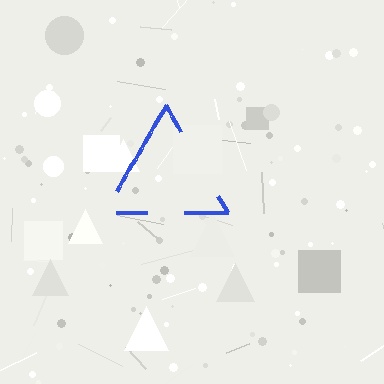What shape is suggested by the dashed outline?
The dashed outline suggests a triangle.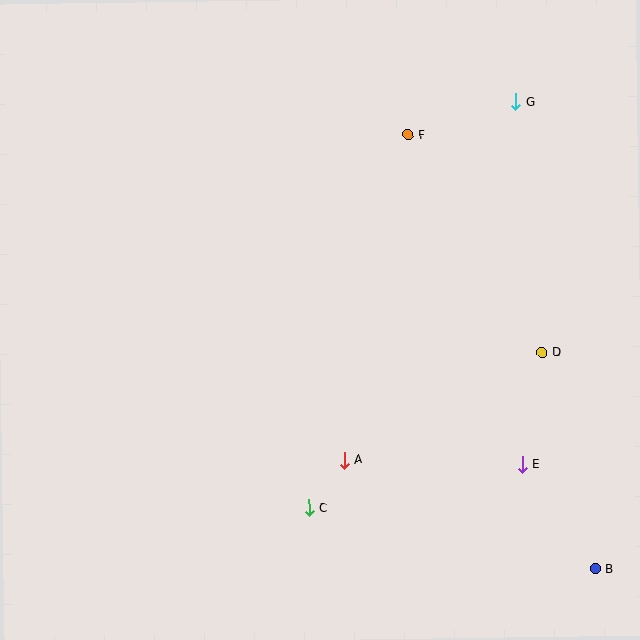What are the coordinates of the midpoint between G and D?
The midpoint between G and D is at (529, 227).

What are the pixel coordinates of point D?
Point D is at (542, 352).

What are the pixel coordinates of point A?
Point A is at (344, 460).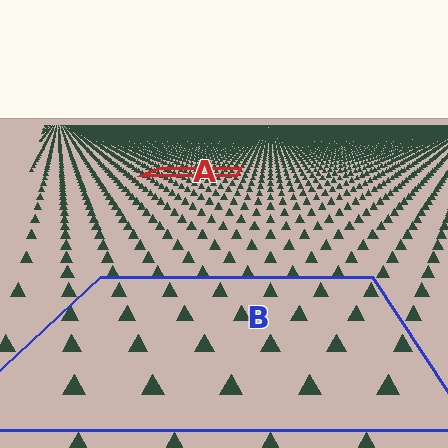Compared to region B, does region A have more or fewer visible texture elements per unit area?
Region A has more texture elements per unit area — they are packed more densely because it is farther away.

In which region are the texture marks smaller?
The texture marks are smaller in region A, because it is farther away.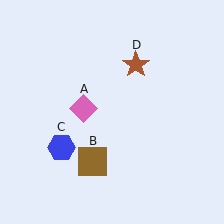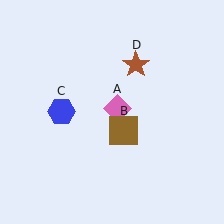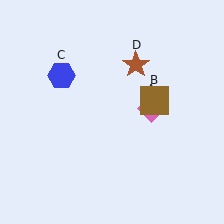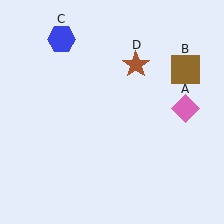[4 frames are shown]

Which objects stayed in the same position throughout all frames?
Brown star (object D) remained stationary.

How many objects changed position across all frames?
3 objects changed position: pink diamond (object A), brown square (object B), blue hexagon (object C).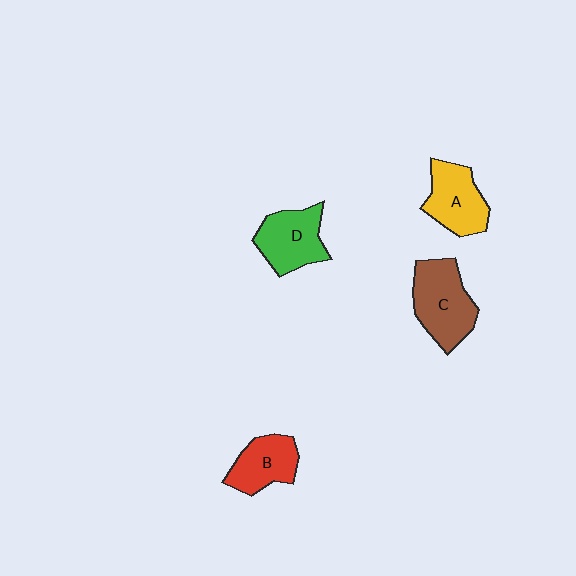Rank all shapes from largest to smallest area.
From largest to smallest: C (brown), D (green), A (yellow), B (red).